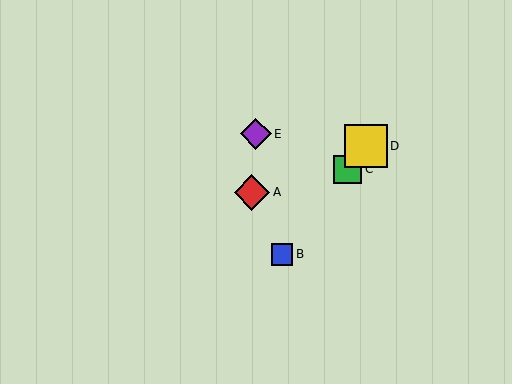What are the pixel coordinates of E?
Object E is at (256, 134).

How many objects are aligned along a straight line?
3 objects (B, C, D) are aligned along a straight line.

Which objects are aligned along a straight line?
Objects B, C, D are aligned along a straight line.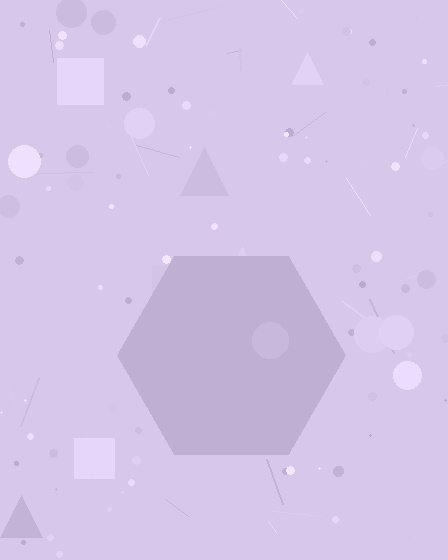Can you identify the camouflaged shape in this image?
The camouflaged shape is a hexagon.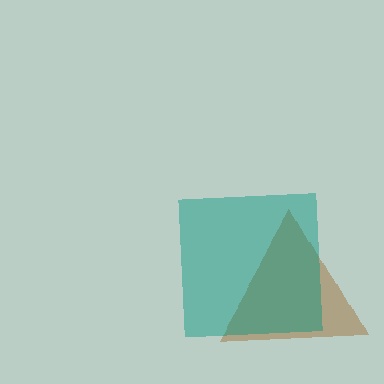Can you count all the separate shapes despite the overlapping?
Yes, there are 2 separate shapes.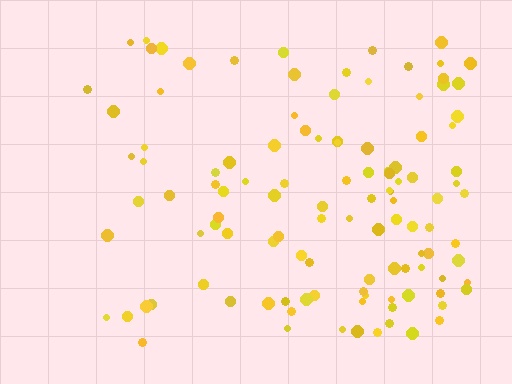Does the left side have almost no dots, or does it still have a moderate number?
Still a moderate number, just noticeably fewer than the right.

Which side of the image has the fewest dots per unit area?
The left.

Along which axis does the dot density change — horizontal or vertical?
Horizontal.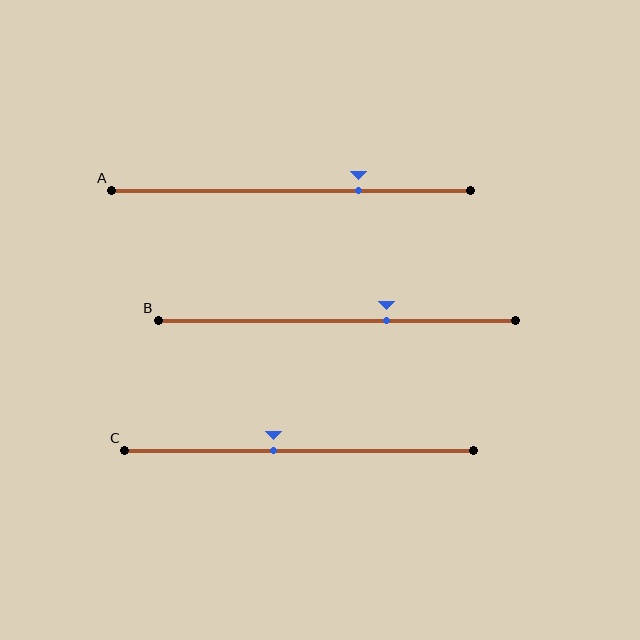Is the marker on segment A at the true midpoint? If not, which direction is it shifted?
No, the marker on segment A is shifted to the right by about 19% of the segment length.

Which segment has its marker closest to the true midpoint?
Segment C has its marker closest to the true midpoint.